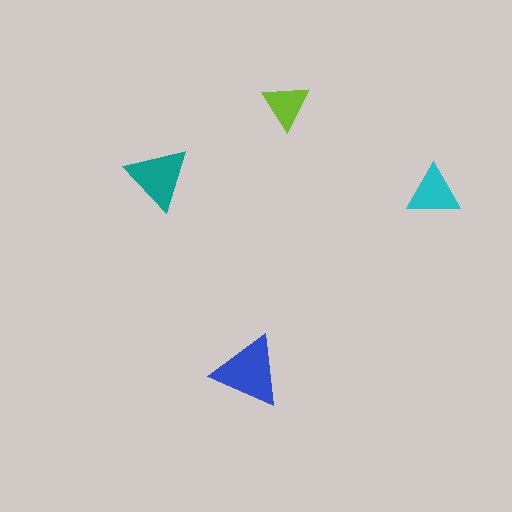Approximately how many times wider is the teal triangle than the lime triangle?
About 1.5 times wider.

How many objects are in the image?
There are 4 objects in the image.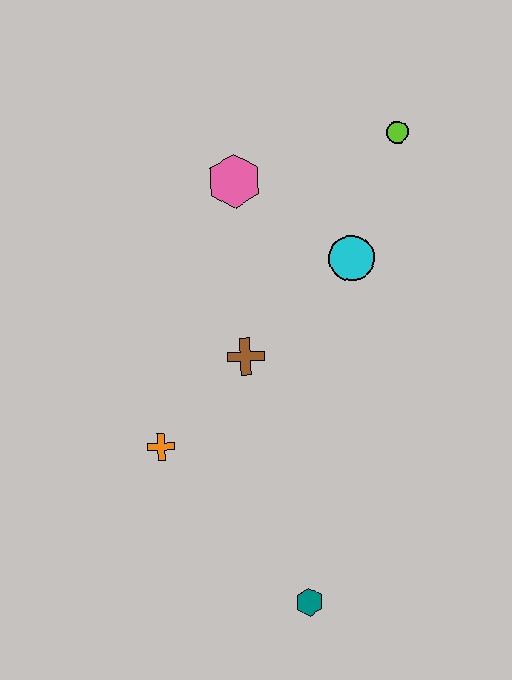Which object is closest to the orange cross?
The brown cross is closest to the orange cross.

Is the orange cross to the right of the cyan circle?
No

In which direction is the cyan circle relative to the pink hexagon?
The cyan circle is to the right of the pink hexagon.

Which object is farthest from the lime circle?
The teal hexagon is farthest from the lime circle.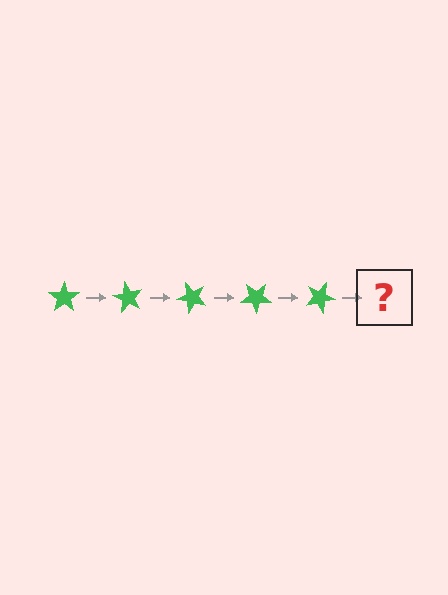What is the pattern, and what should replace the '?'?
The pattern is that the star rotates 60 degrees each step. The '?' should be a green star rotated 300 degrees.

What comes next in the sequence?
The next element should be a green star rotated 300 degrees.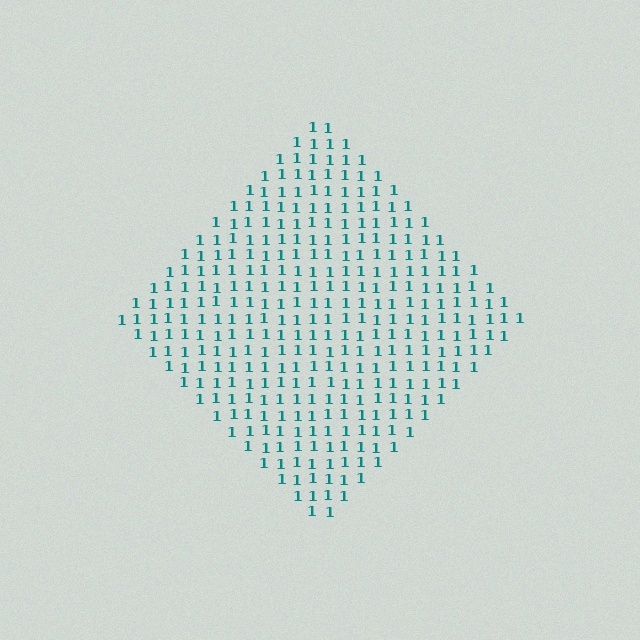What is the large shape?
The large shape is a diamond.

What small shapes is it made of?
It is made of small digit 1's.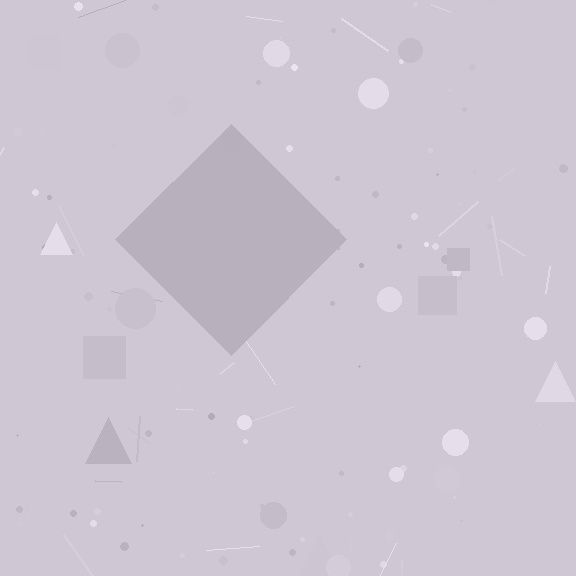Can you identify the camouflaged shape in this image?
The camouflaged shape is a diamond.